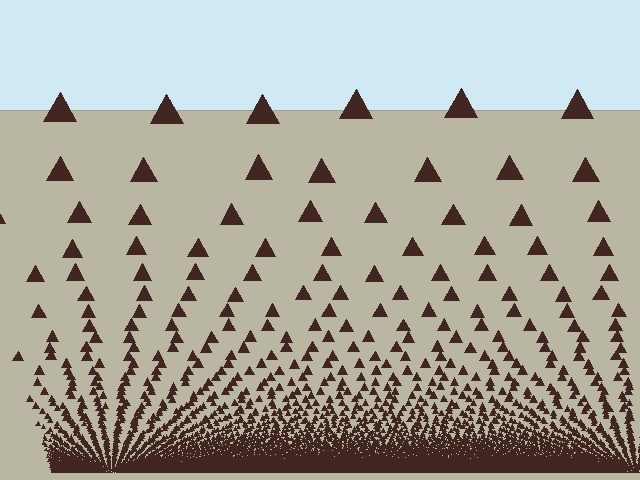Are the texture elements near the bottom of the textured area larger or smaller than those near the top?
Smaller. The gradient is inverted — elements near the bottom are smaller and denser.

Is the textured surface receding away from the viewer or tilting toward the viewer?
The surface appears to tilt toward the viewer. Texture elements get larger and sparser toward the top.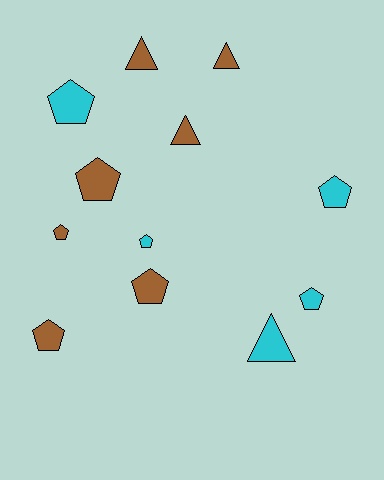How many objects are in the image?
There are 12 objects.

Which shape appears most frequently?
Pentagon, with 8 objects.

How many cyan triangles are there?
There is 1 cyan triangle.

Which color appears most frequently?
Brown, with 7 objects.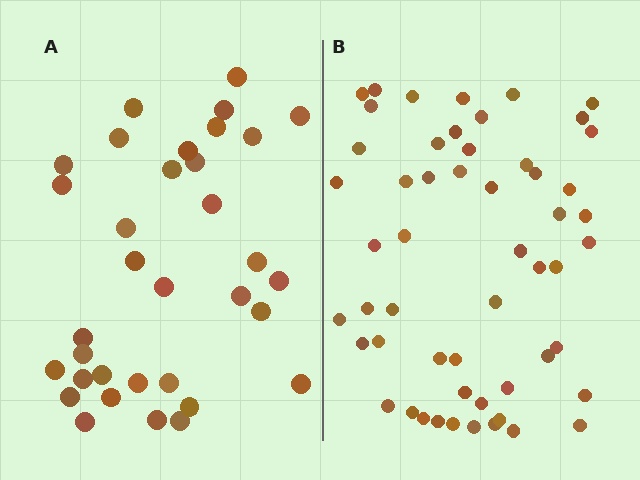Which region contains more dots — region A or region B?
Region B (the right region) has more dots.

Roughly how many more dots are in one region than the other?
Region B has approximately 20 more dots than region A.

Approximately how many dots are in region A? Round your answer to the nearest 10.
About 30 dots. (The exact count is 34, which rounds to 30.)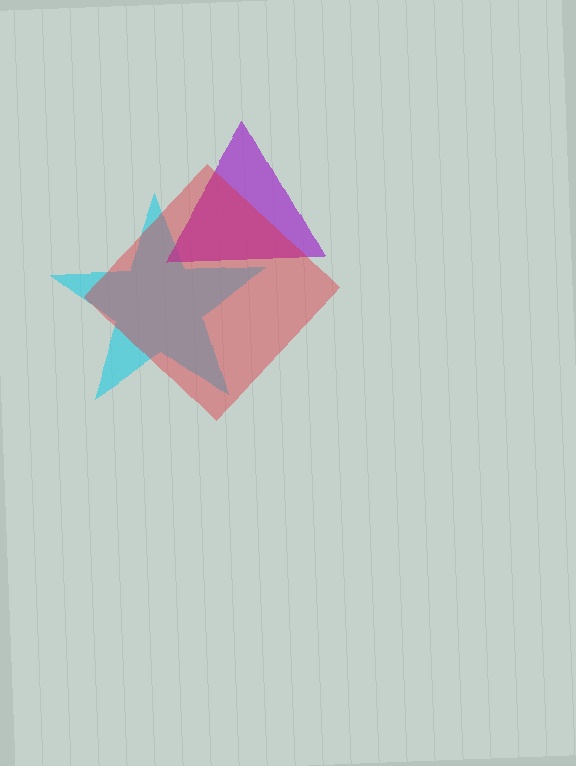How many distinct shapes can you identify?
There are 3 distinct shapes: a cyan star, a purple triangle, a red diamond.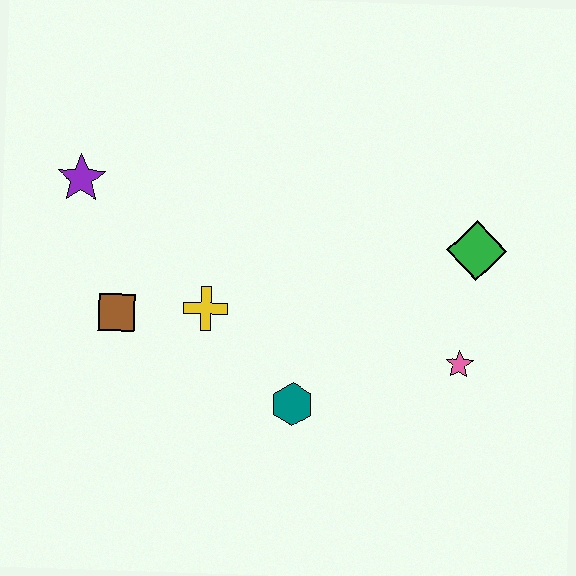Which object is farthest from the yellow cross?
The green diamond is farthest from the yellow cross.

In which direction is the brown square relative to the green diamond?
The brown square is to the left of the green diamond.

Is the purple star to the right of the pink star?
No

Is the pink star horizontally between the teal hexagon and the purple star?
No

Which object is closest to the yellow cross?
The brown square is closest to the yellow cross.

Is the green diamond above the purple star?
No